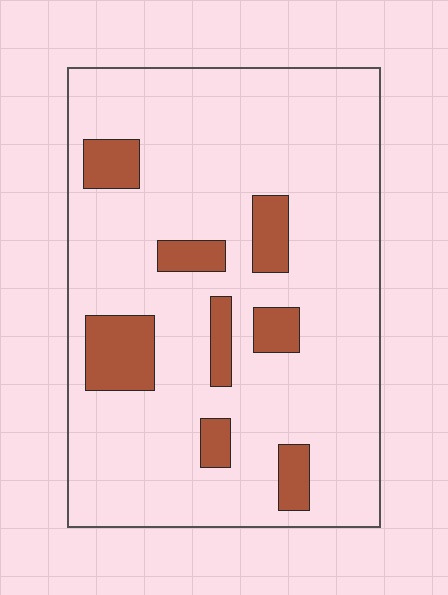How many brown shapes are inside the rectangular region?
8.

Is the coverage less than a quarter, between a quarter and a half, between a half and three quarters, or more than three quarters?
Less than a quarter.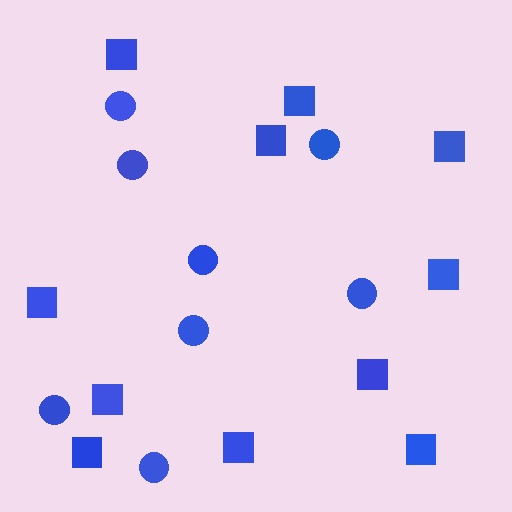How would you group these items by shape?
There are 2 groups: one group of circles (8) and one group of squares (11).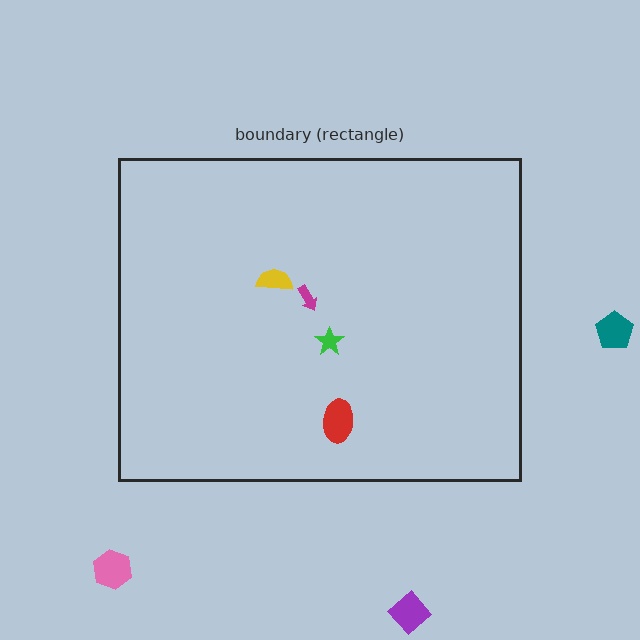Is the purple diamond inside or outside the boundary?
Outside.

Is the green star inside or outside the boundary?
Inside.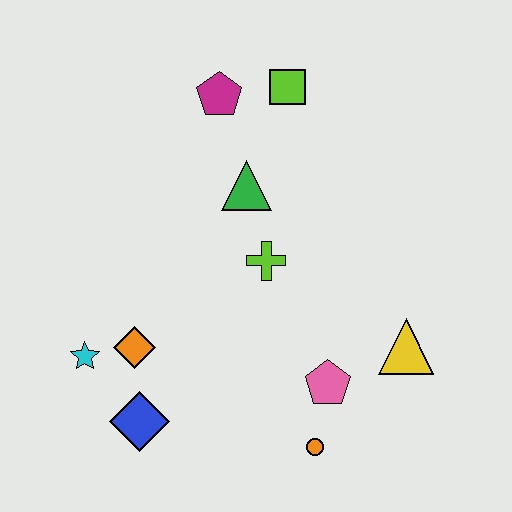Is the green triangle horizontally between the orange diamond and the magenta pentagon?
No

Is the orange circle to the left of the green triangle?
No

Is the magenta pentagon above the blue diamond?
Yes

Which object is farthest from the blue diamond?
The lime square is farthest from the blue diamond.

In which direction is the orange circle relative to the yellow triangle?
The orange circle is below the yellow triangle.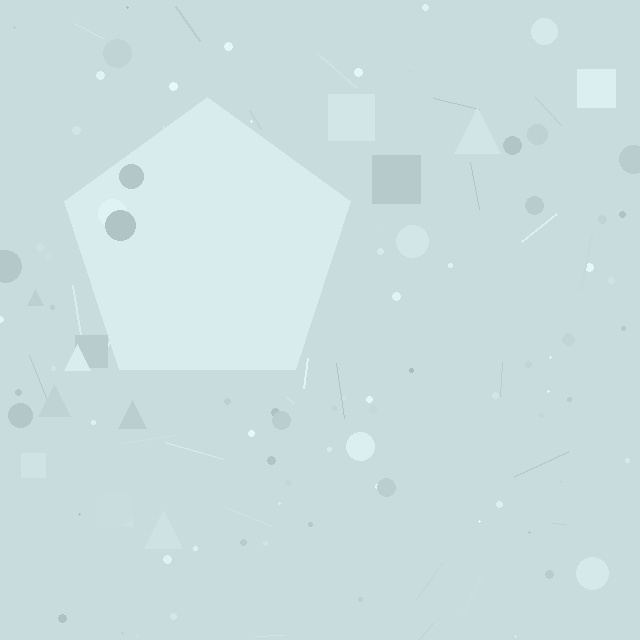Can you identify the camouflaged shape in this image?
The camouflaged shape is a pentagon.